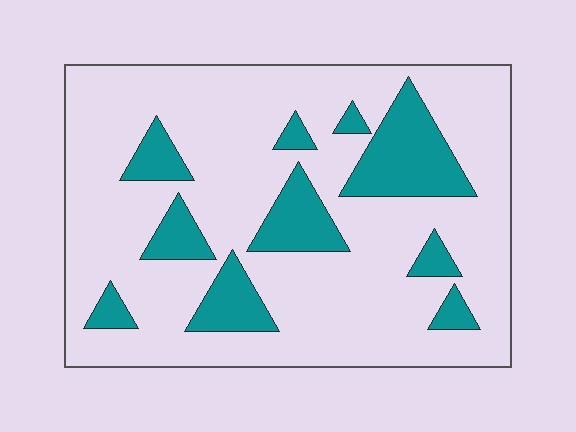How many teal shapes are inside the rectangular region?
10.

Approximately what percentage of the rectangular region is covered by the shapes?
Approximately 20%.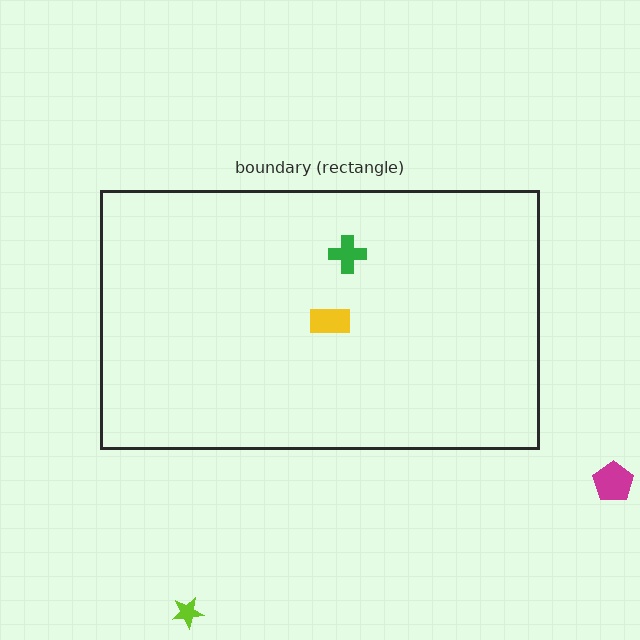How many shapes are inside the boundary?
2 inside, 2 outside.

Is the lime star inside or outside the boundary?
Outside.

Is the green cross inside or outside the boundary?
Inside.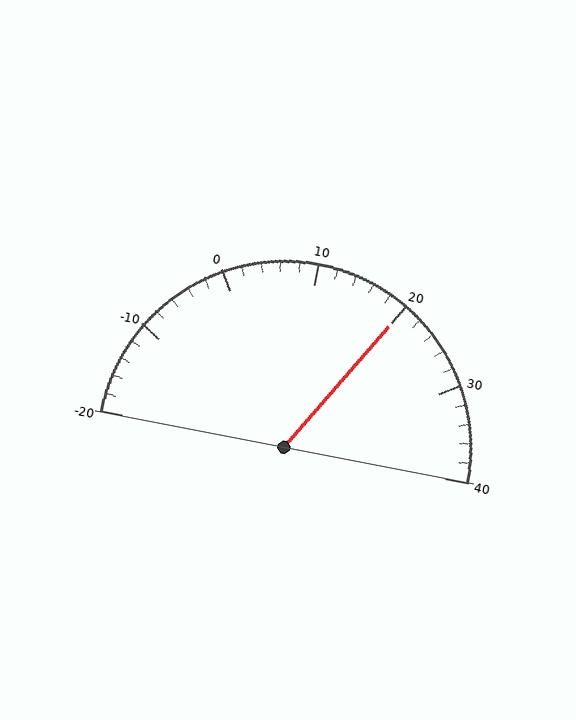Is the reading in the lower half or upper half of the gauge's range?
The reading is in the upper half of the range (-20 to 40).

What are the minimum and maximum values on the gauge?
The gauge ranges from -20 to 40.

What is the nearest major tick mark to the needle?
The nearest major tick mark is 20.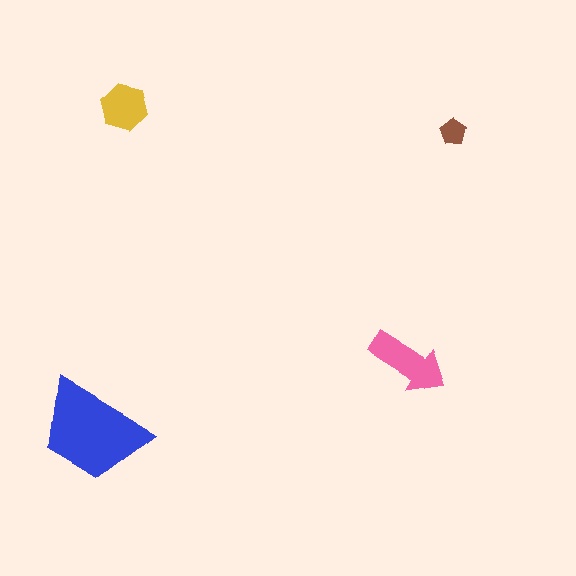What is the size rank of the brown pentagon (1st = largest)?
4th.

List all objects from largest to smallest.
The blue trapezoid, the pink arrow, the yellow hexagon, the brown pentagon.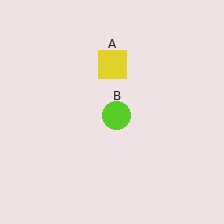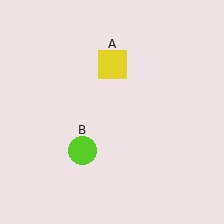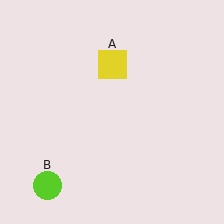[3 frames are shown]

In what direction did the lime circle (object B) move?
The lime circle (object B) moved down and to the left.